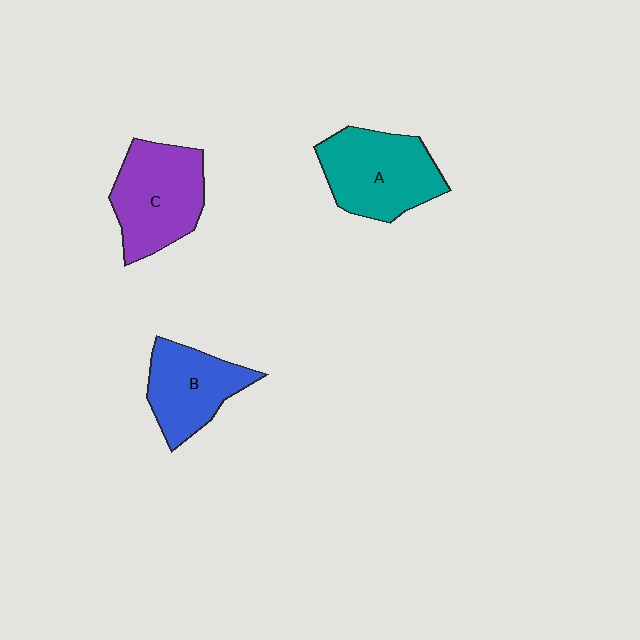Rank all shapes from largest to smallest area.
From largest to smallest: A (teal), C (purple), B (blue).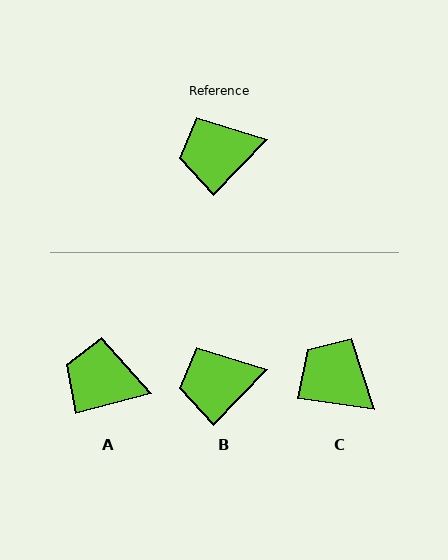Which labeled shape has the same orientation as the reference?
B.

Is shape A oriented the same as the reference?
No, it is off by about 31 degrees.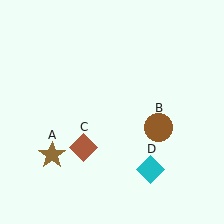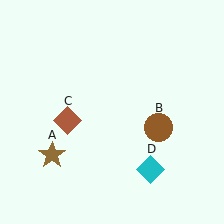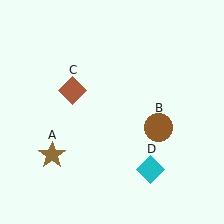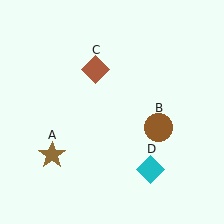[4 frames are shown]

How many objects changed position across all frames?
1 object changed position: brown diamond (object C).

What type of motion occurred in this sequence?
The brown diamond (object C) rotated clockwise around the center of the scene.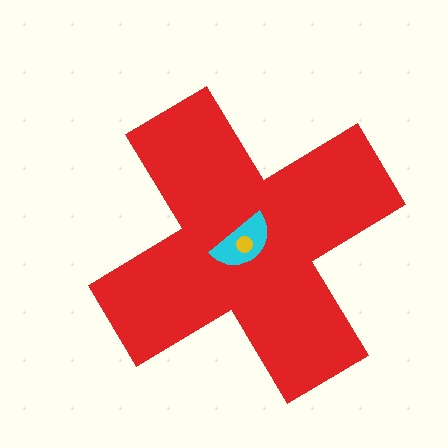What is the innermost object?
The yellow circle.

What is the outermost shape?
The red cross.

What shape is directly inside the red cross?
The cyan semicircle.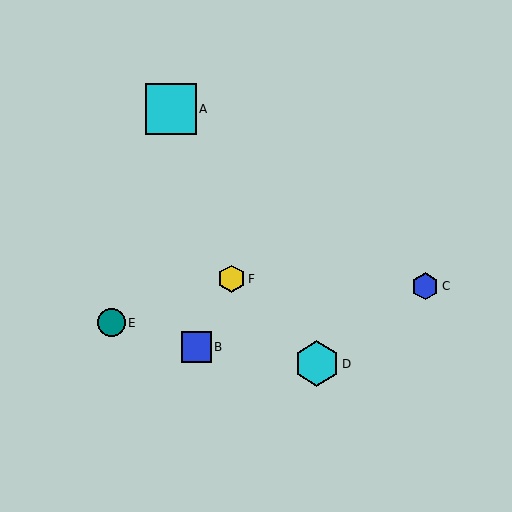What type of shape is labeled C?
Shape C is a blue hexagon.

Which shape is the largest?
The cyan square (labeled A) is the largest.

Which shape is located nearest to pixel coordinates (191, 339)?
The blue square (labeled B) at (196, 347) is nearest to that location.